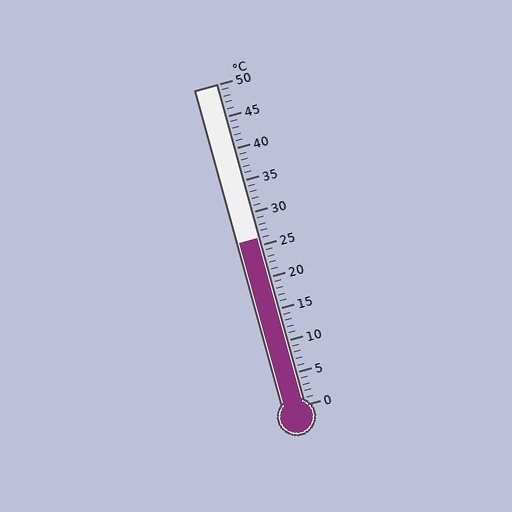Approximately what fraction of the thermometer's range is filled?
The thermometer is filled to approximately 50% of its range.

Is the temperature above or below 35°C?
The temperature is below 35°C.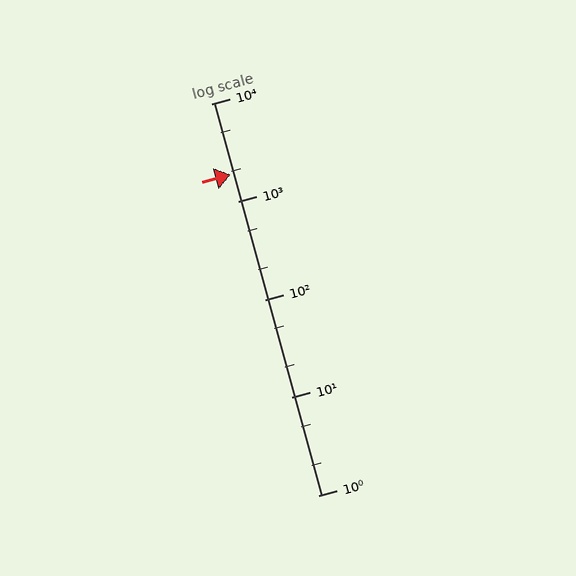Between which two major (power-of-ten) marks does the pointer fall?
The pointer is between 1000 and 10000.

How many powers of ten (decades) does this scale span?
The scale spans 4 decades, from 1 to 10000.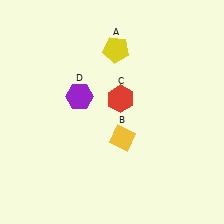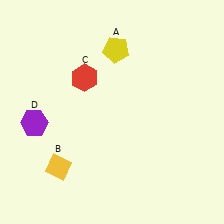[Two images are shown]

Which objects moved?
The objects that moved are: the yellow diamond (B), the red hexagon (C), the purple hexagon (D).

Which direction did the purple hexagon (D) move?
The purple hexagon (D) moved left.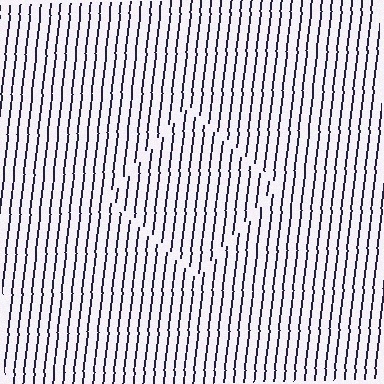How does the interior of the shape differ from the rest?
The interior of the shape contains the same grating, shifted by half a period — the contour is defined by the phase discontinuity where line-ends from the inner and outer gratings abut.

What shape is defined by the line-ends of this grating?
An illusory square. The interior of the shape contains the same grating, shifted by half a period — the contour is defined by the phase discontinuity where line-ends from the inner and outer gratings abut.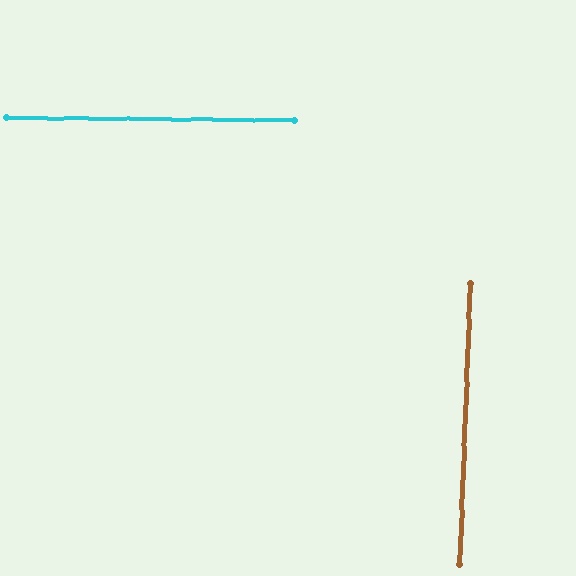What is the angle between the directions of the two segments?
Approximately 88 degrees.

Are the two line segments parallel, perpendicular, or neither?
Perpendicular — they meet at approximately 88°.